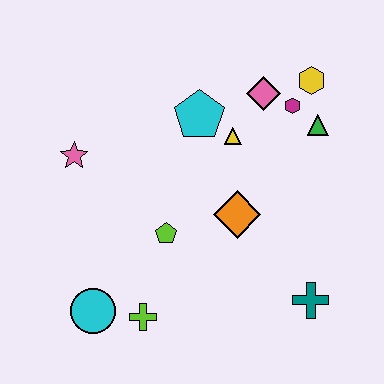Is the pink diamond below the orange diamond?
No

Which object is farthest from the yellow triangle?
The cyan circle is farthest from the yellow triangle.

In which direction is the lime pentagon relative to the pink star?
The lime pentagon is to the right of the pink star.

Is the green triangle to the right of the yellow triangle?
Yes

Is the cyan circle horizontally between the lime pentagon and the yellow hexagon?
No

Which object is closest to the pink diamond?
The magenta hexagon is closest to the pink diamond.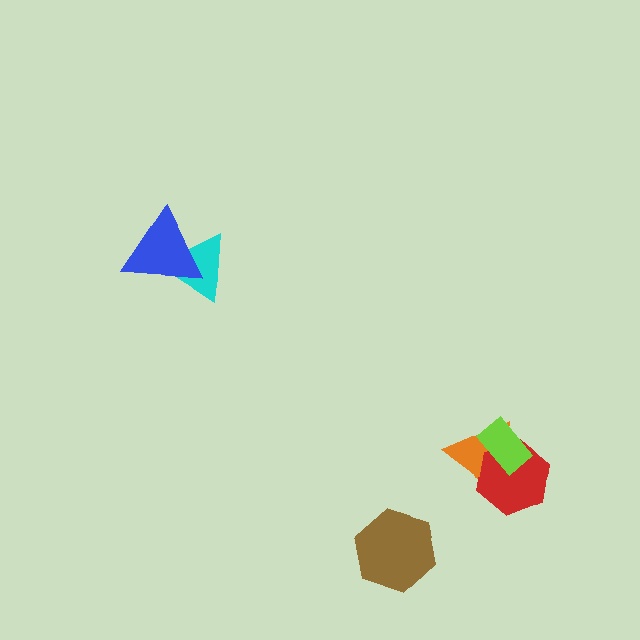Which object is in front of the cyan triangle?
The blue triangle is in front of the cyan triangle.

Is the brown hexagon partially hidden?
No, no other shape covers it.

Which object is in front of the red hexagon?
The lime rectangle is in front of the red hexagon.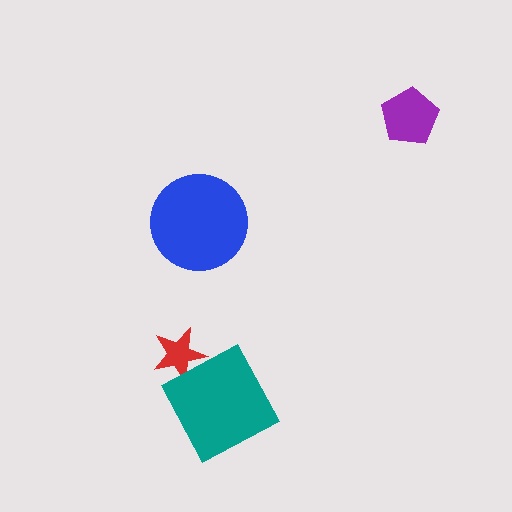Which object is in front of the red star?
The teal square is in front of the red star.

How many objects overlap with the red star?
1 object overlaps with the red star.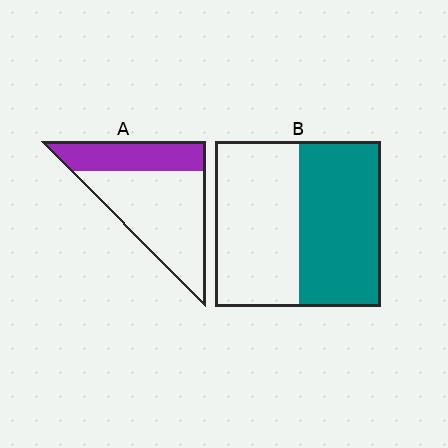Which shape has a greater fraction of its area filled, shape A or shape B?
Shape B.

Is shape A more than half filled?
No.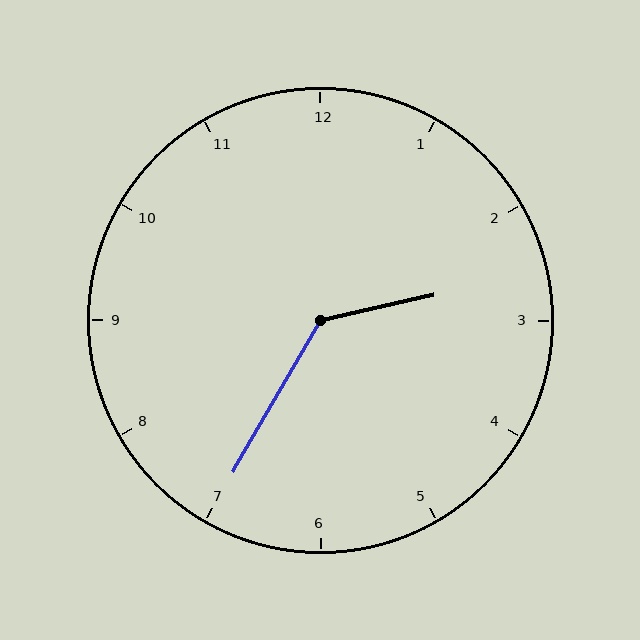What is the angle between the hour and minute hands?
Approximately 132 degrees.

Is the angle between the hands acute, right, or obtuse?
It is obtuse.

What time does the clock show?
2:35.